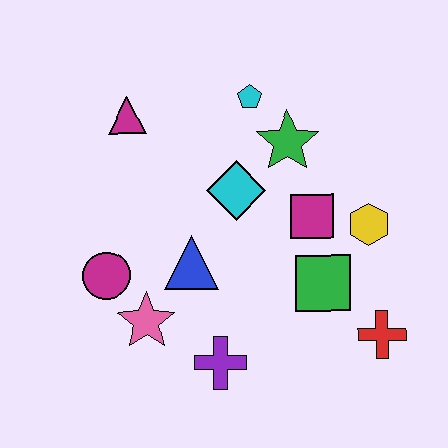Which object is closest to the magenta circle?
The pink star is closest to the magenta circle.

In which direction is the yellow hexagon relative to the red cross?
The yellow hexagon is above the red cross.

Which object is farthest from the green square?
The magenta triangle is farthest from the green square.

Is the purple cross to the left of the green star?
Yes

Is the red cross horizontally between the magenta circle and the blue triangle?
No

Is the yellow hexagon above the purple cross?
Yes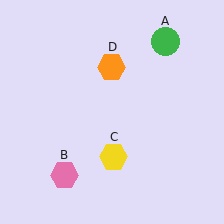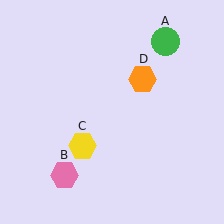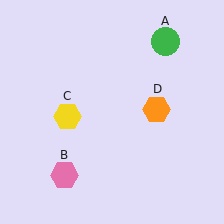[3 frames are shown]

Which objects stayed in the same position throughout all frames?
Green circle (object A) and pink hexagon (object B) remained stationary.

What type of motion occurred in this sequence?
The yellow hexagon (object C), orange hexagon (object D) rotated clockwise around the center of the scene.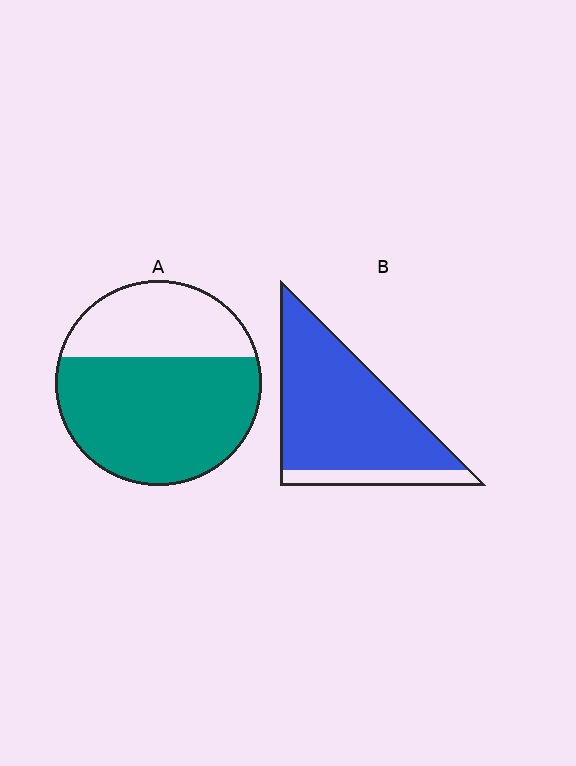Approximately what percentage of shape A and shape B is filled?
A is approximately 65% and B is approximately 85%.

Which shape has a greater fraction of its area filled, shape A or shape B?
Shape B.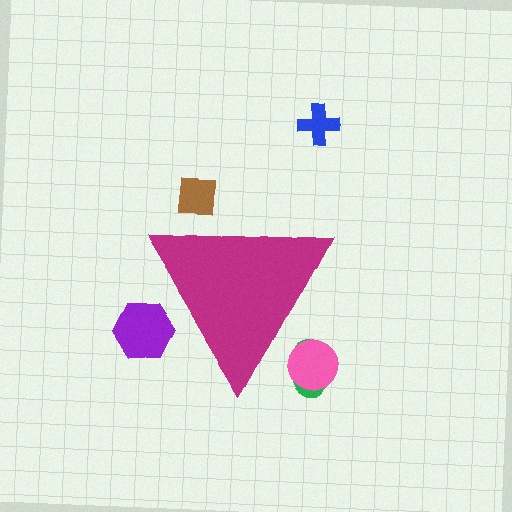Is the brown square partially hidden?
Yes, the brown square is partially hidden behind the magenta triangle.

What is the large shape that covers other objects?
A magenta triangle.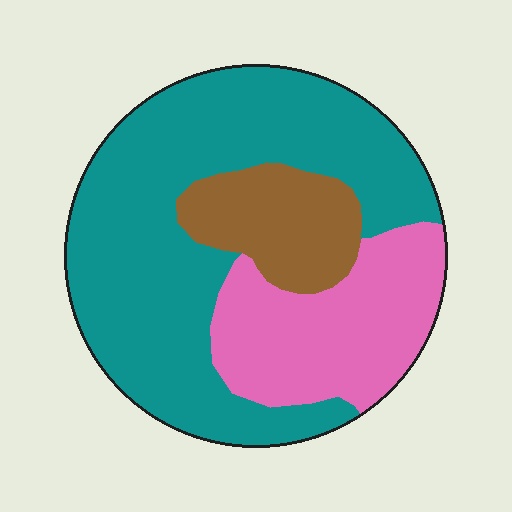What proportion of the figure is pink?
Pink takes up about one quarter (1/4) of the figure.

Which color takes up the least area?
Brown, at roughly 15%.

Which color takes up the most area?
Teal, at roughly 60%.